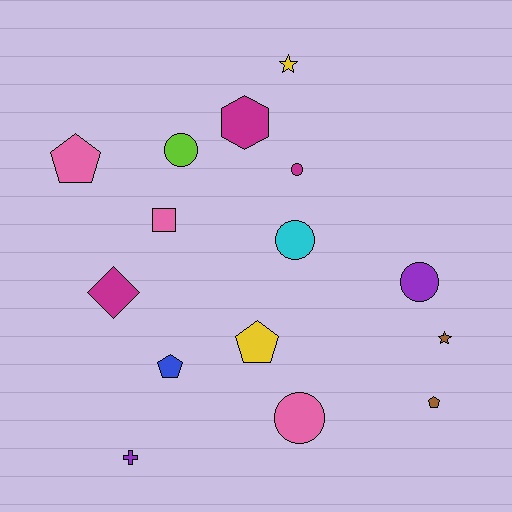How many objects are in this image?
There are 15 objects.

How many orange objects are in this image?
There are no orange objects.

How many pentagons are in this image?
There are 4 pentagons.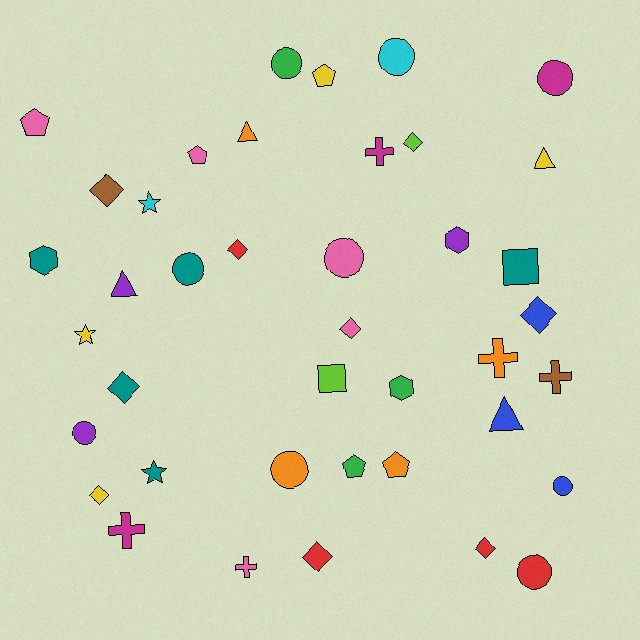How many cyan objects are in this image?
There are 2 cyan objects.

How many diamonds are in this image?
There are 9 diamonds.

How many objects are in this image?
There are 40 objects.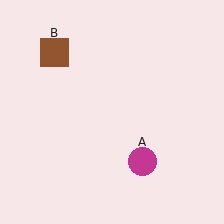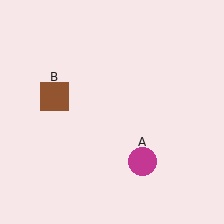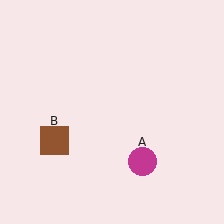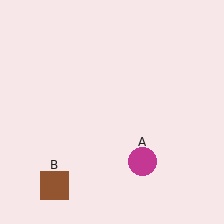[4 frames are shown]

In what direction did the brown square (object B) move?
The brown square (object B) moved down.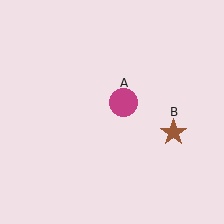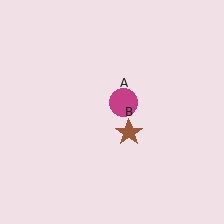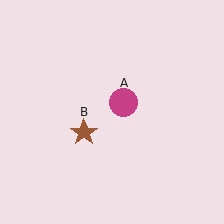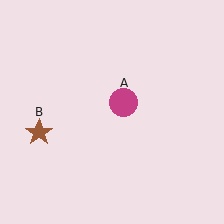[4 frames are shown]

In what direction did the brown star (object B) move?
The brown star (object B) moved left.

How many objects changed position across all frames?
1 object changed position: brown star (object B).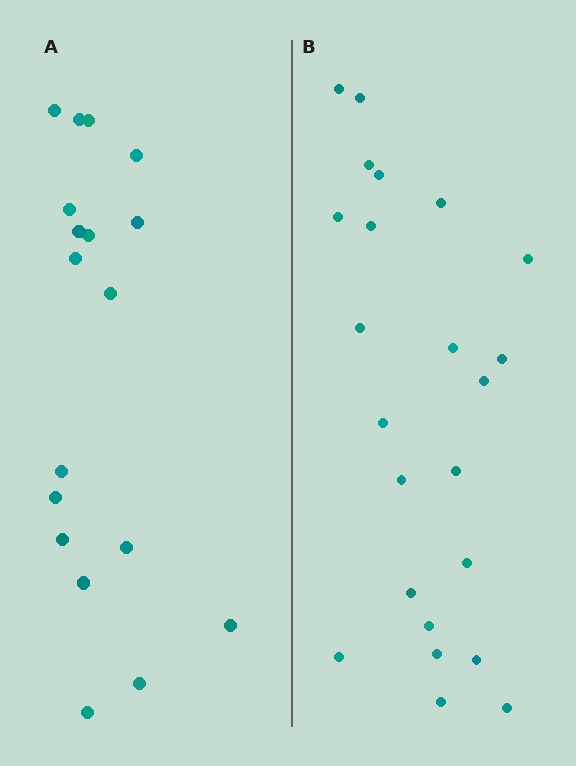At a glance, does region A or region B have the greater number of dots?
Region B (the right region) has more dots.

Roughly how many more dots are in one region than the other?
Region B has about 5 more dots than region A.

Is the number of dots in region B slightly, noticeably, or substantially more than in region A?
Region B has noticeably more, but not dramatically so. The ratio is roughly 1.3 to 1.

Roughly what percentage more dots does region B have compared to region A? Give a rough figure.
About 30% more.